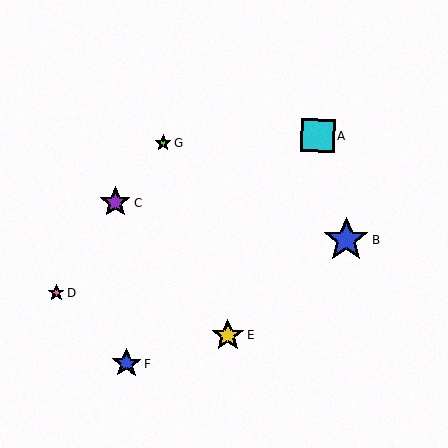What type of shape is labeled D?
Shape D is a pink star.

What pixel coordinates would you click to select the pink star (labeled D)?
Click at (56, 293) to select the pink star D.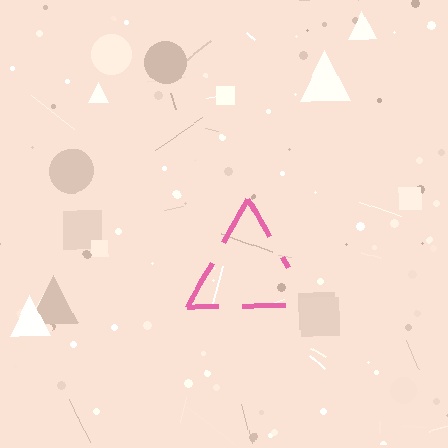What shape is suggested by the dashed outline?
The dashed outline suggests a triangle.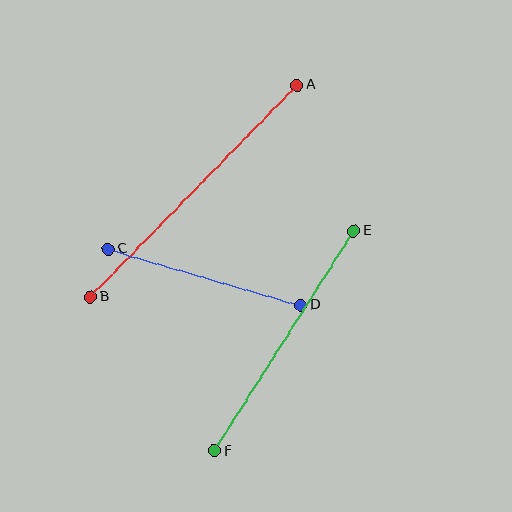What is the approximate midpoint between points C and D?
The midpoint is at approximately (205, 277) pixels.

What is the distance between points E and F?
The distance is approximately 260 pixels.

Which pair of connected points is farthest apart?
Points A and B are farthest apart.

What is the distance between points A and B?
The distance is approximately 296 pixels.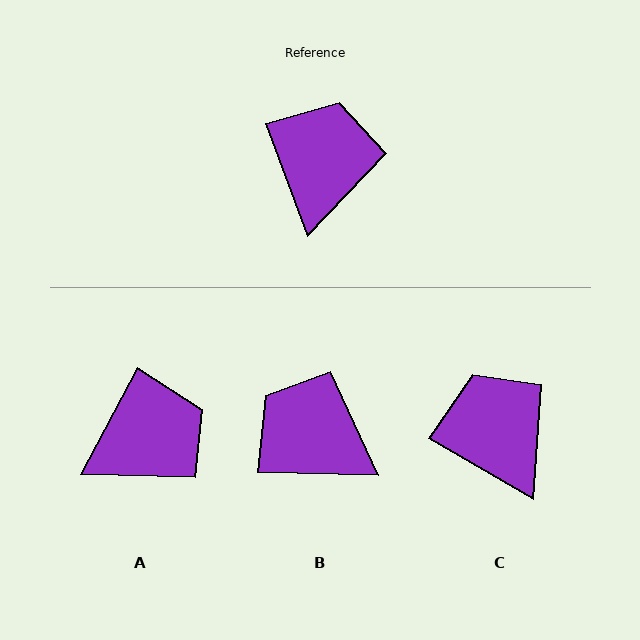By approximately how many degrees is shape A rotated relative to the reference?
Approximately 49 degrees clockwise.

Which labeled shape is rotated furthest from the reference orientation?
B, about 68 degrees away.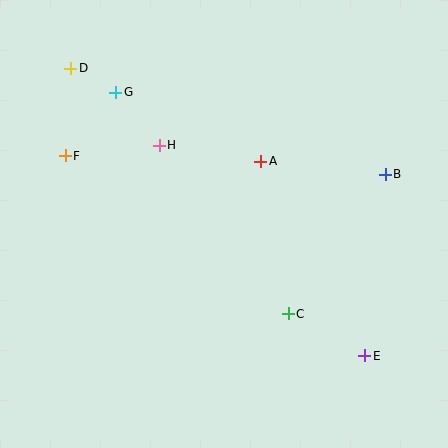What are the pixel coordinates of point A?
Point A is at (261, 161).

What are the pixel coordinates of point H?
Point H is at (159, 145).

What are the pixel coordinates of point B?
Point B is at (385, 174).